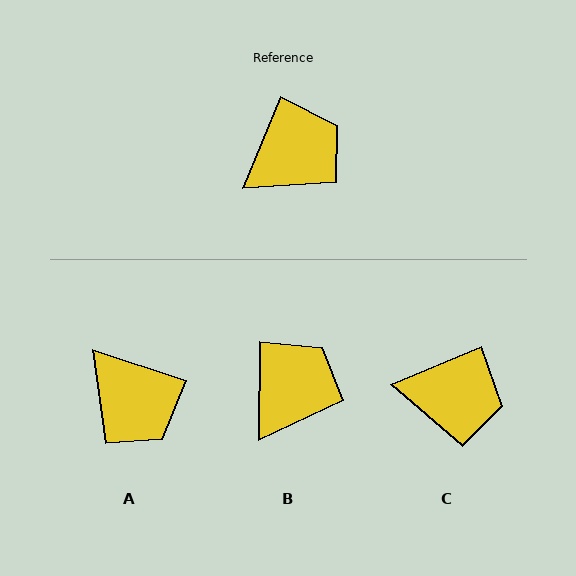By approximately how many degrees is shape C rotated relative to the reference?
Approximately 44 degrees clockwise.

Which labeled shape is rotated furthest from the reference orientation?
A, about 85 degrees away.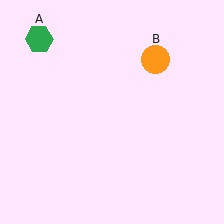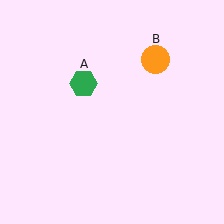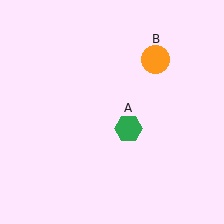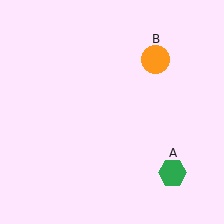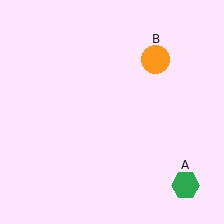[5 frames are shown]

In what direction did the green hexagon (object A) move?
The green hexagon (object A) moved down and to the right.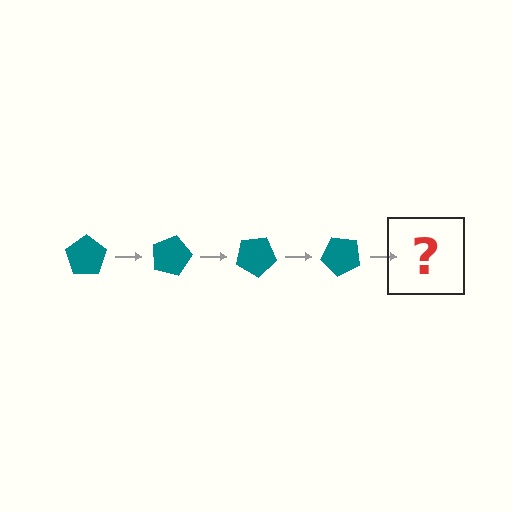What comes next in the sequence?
The next element should be a teal pentagon rotated 60 degrees.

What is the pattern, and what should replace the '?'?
The pattern is that the pentagon rotates 15 degrees each step. The '?' should be a teal pentagon rotated 60 degrees.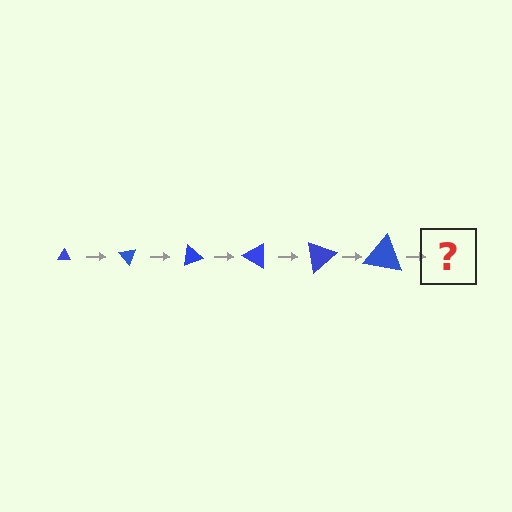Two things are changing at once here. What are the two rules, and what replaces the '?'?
The two rules are that the triangle grows larger each step and it rotates 50 degrees each step. The '?' should be a triangle, larger than the previous one and rotated 300 degrees from the start.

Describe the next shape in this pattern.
It should be a triangle, larger than the previous one and rotated 300 degrees from the start.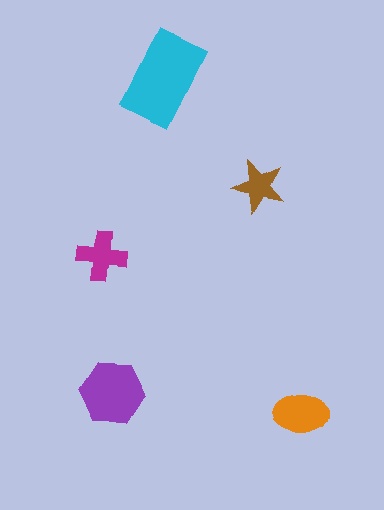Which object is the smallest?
The brown star.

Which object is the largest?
The cyan rectangle.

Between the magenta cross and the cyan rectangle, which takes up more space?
The cyan rectangle.